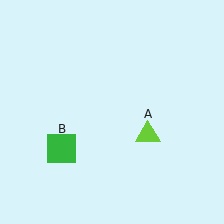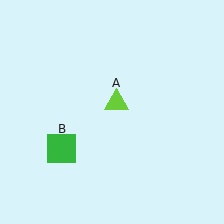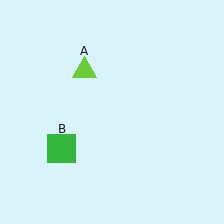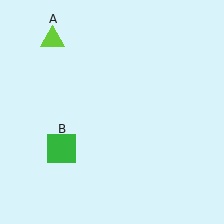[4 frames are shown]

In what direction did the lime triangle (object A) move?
The lime triangle (object A) moved up and to the left.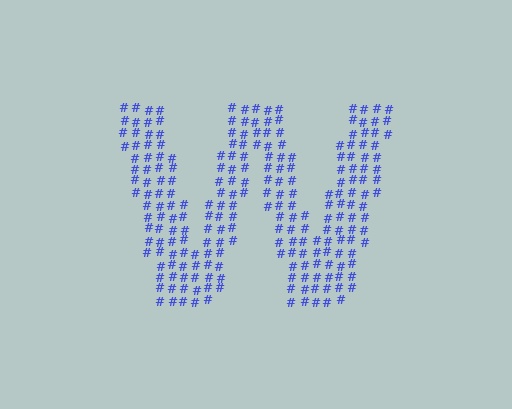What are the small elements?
The small elements are hash symbols.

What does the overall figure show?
The overall figure shows the letter W.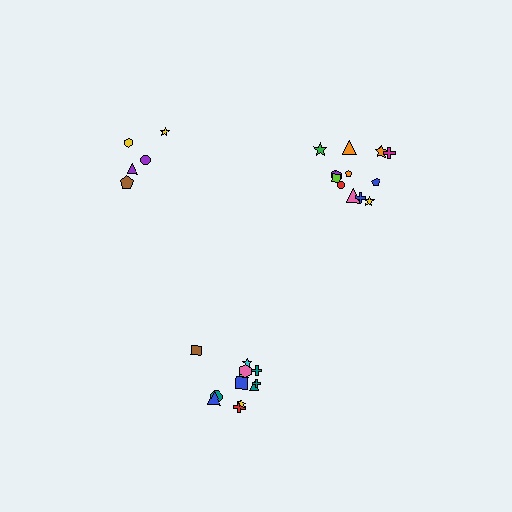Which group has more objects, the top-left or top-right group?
The top-right group.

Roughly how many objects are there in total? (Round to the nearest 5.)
Roughly 30 objects in total.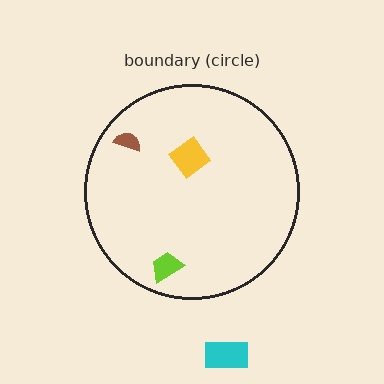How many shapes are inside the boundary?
3 inside, 1 outside.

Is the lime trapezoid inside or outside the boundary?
Inside.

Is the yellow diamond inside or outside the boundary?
Inside.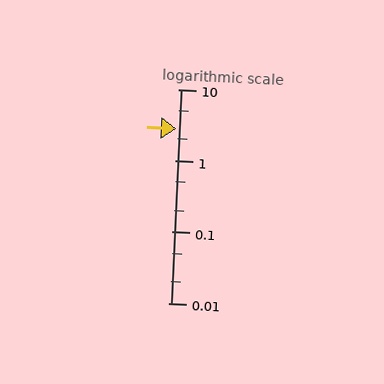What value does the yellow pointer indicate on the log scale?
The pointer indicates approximately 2.8.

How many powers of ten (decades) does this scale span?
The scale spans 3 decades, from 0.01 to 10.